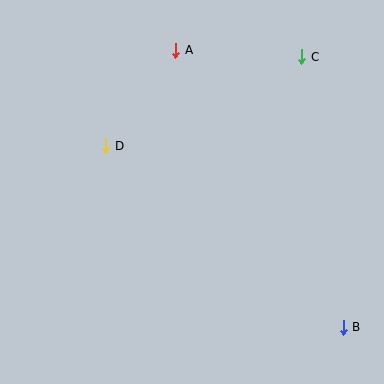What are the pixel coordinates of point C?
Point C is at (302, 57).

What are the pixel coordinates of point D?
Point D is at (106, 146).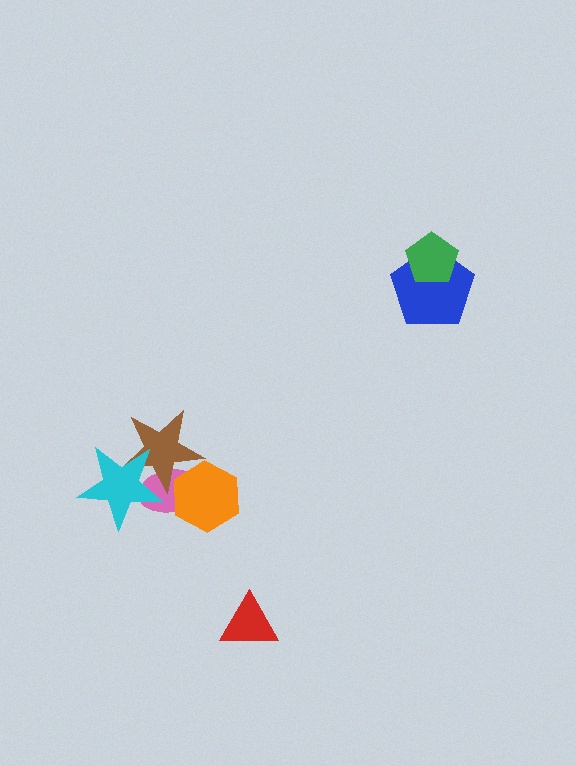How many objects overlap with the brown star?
3 objects overlap with the brown star.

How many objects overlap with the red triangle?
0 objects overlap with the red triangle.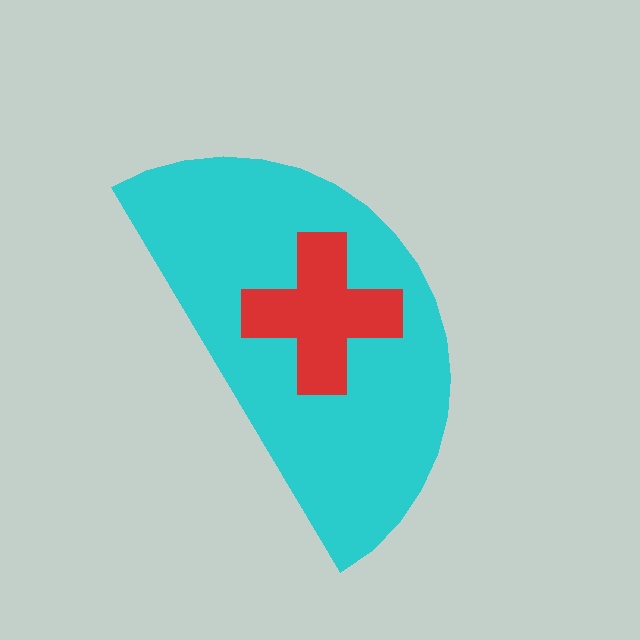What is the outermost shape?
The cyan semicircle.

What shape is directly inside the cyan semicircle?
The red cross.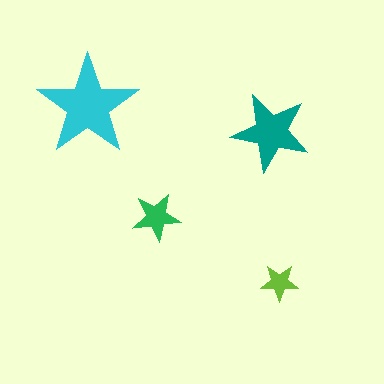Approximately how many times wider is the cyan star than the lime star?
About 2.5 times wider.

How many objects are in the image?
There are 4 objects in the image.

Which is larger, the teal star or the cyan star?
The cyan one.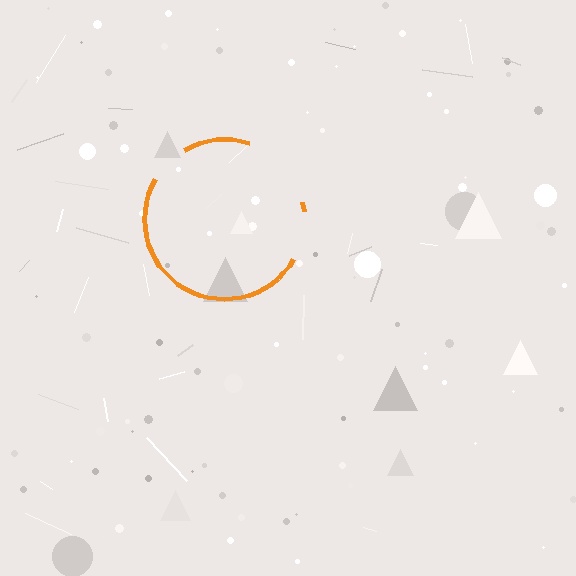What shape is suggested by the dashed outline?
The dashed outline suggests a circle.